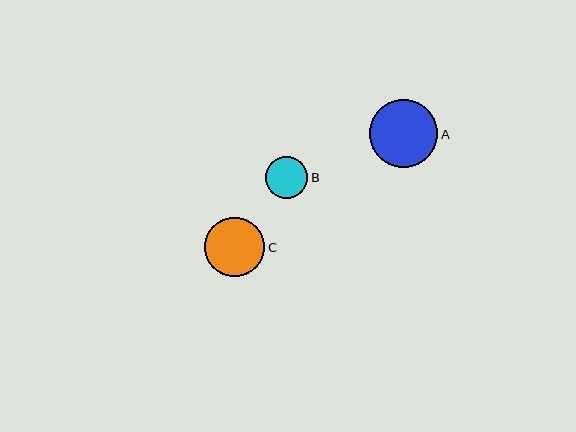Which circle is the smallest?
Circle B is the smallest with a size of approximately 42 pixels.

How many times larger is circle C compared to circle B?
Circle C is approximately 1.4 times the size of circle B.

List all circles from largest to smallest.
From largest to smallest: A, C, B.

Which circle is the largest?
Circle A is the largest with a size of approximately 68 pixels.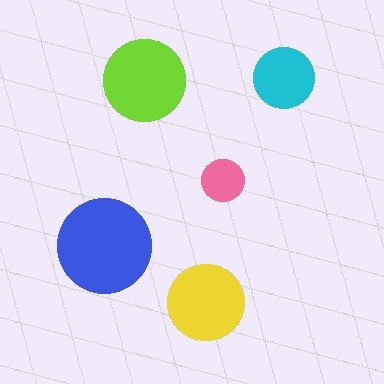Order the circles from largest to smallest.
the blue one, the lime one, the yellow one, the cyan one, the pink one.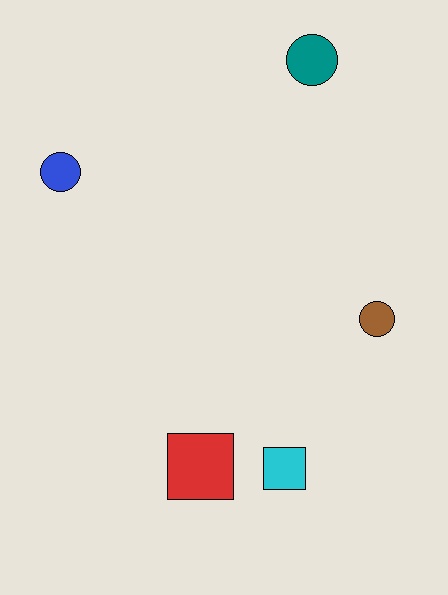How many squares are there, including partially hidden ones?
There are 2 squares.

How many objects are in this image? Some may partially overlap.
There are 5 objects.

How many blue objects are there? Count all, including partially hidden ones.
There is 1 blue object.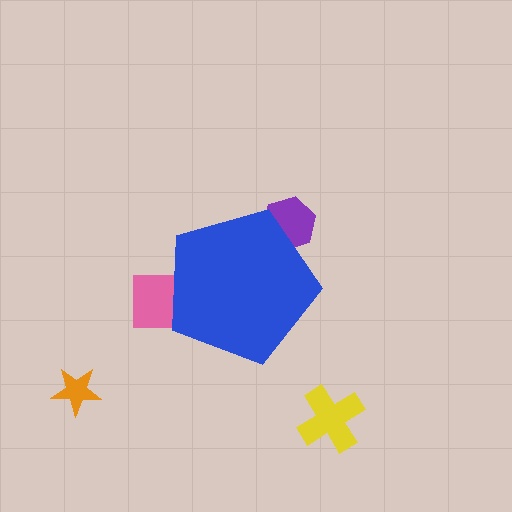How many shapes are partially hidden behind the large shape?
2 shapes are partially hidden.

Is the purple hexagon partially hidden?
Yes, the purple hexagon is partially hidden behind the blue pentagon.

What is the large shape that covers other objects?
A blue pentagon.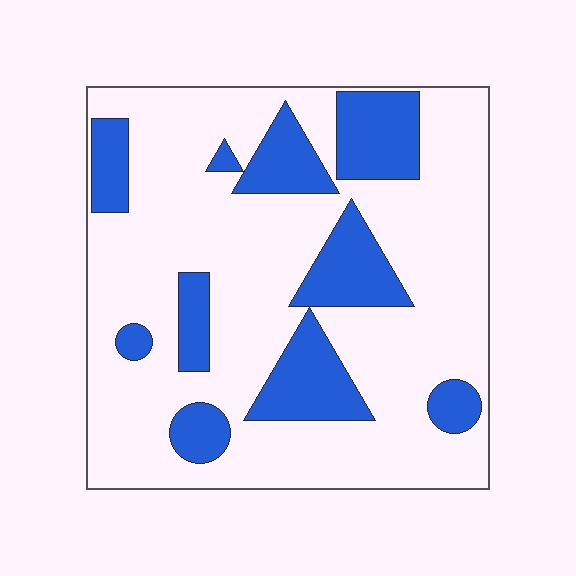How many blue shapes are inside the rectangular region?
10.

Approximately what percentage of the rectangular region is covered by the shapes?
Approximately 25%.